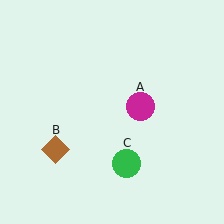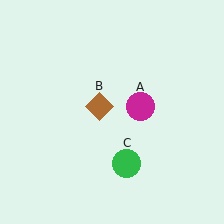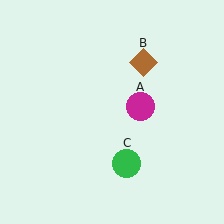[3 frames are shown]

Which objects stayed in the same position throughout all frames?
Magenta circle (object A) and green circle (object C) remained stationary.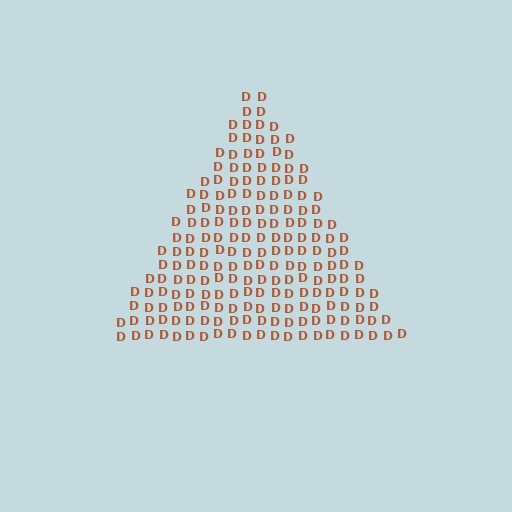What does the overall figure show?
The overall figure shows a triangle.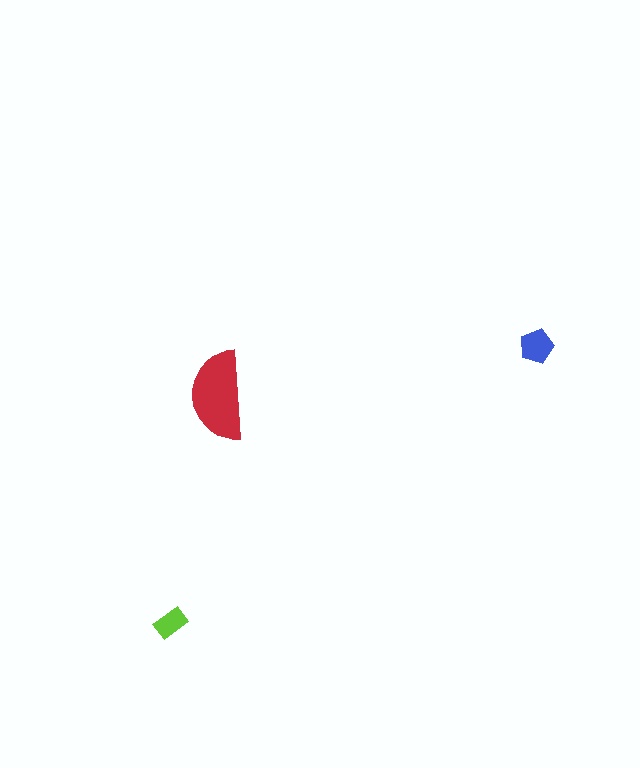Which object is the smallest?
The lime rectangle.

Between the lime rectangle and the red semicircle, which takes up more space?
The red semicircle.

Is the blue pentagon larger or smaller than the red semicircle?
Smaller.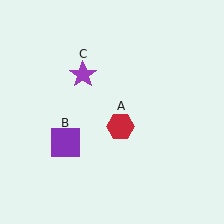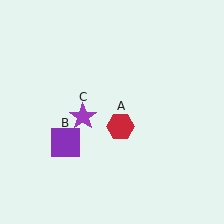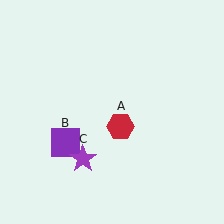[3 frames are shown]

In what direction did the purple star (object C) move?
The purple star (object C) moved down.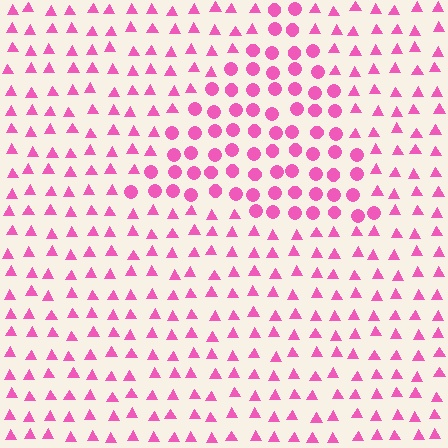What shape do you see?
I see a triangle.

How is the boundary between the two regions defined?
The boundary is defined by a change in element shape: circles inside vs. triangles outside. All elements share the same color and spacing.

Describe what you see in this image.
The image is filled with small pink elements arranged in a uniform grid. A triangle-shaped region contains circles, while the surrounding area contains triangles. The boundary is defined purely by the change in element shape.